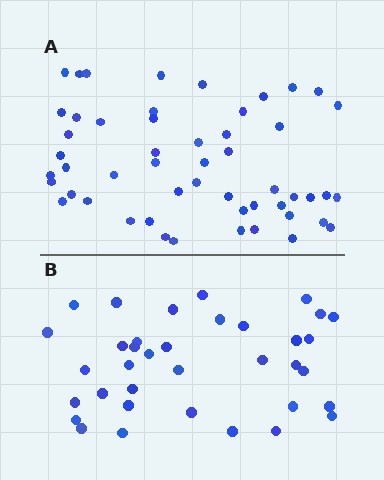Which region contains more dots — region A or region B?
Region A (the top region) has more dots.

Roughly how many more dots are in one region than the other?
Region A has approximately 15 more dots than region B.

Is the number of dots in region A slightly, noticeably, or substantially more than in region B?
Region A has noticeably more, but not dramatically so. The ratio is roughly 1.4 to 1.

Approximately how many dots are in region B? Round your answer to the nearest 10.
About 40 dots. (The exact count is 36, which rounds to 40.)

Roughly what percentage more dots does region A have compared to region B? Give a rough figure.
About 45% more.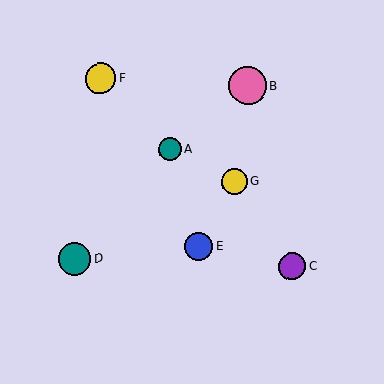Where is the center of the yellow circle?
The center of the yellow circle is at (101, 79).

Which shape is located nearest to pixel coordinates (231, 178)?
The yellow circle (labeled G) at (234, 182) is nearest to that location.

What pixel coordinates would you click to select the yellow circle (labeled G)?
Click at (234, 182) to select the yellow circle G.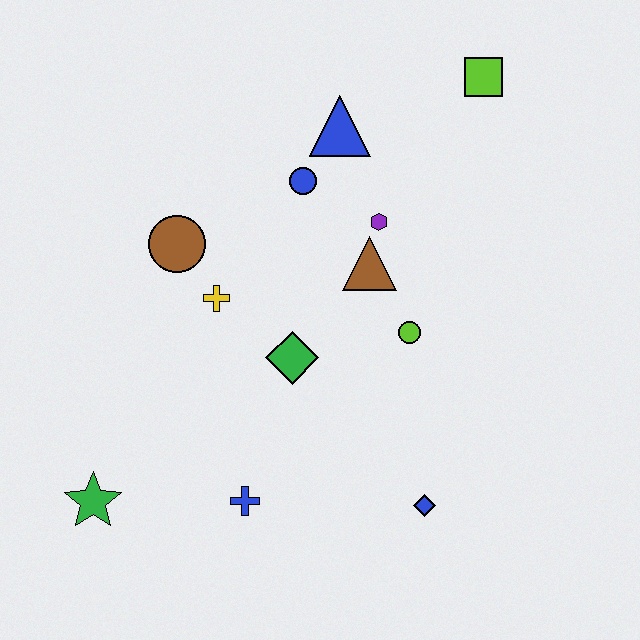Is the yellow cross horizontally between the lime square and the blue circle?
No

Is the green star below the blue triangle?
Yes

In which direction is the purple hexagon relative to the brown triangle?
The purple hexagon is above the brown triangle.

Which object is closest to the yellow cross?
The brown circle is closest to the yellow cross.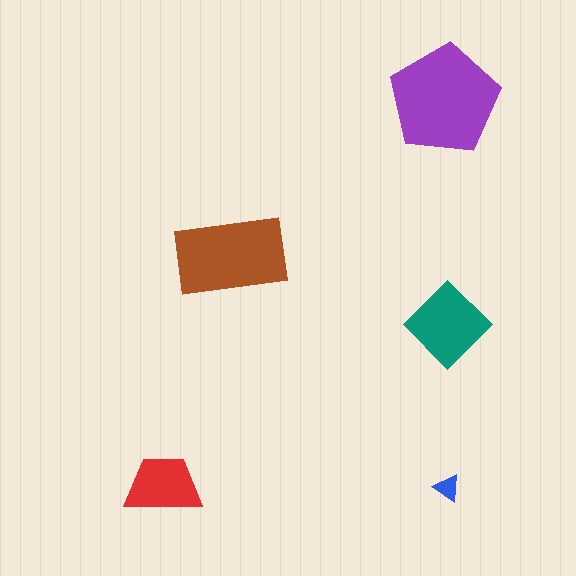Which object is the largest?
The purple pentagon.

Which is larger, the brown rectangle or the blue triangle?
The brown rectangle.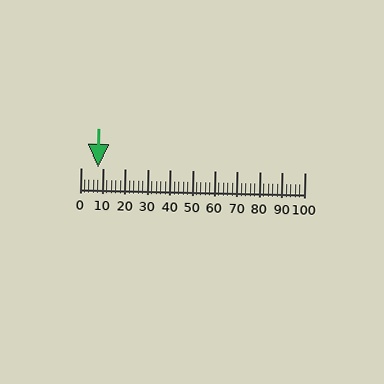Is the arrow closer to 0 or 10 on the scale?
The arrow is closer to 10.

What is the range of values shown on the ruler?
The ruler shows values from 0 to 100.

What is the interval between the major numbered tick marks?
The major tick marks are spaced 10 units apart.